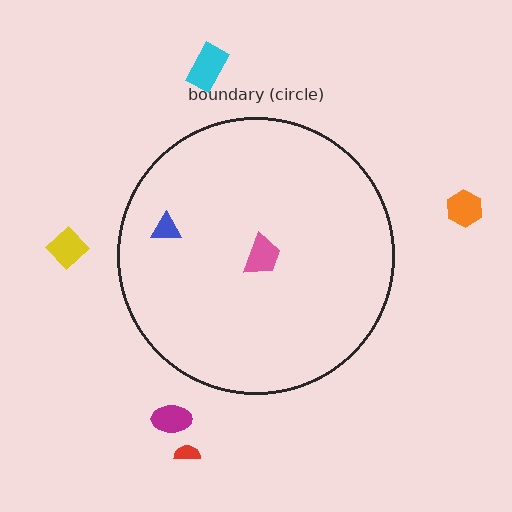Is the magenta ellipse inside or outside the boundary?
Outside.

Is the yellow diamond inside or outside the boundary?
Outside.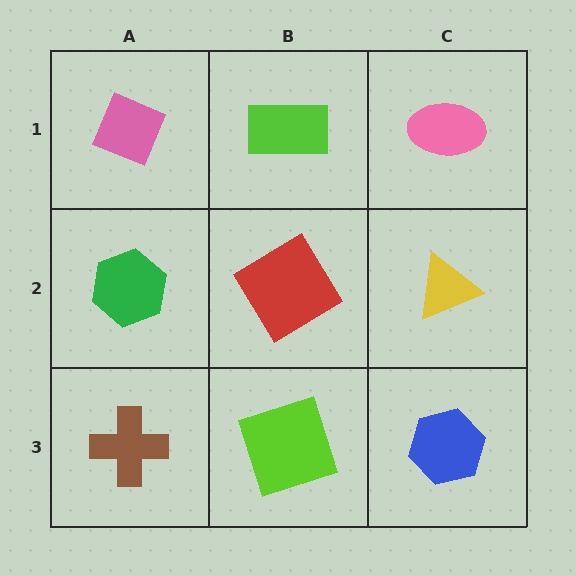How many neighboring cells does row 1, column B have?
3.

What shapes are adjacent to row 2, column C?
A pink ellipse (row 1, column C), a blue hexagon (row 3, column C), a red diamond (row 2, column B).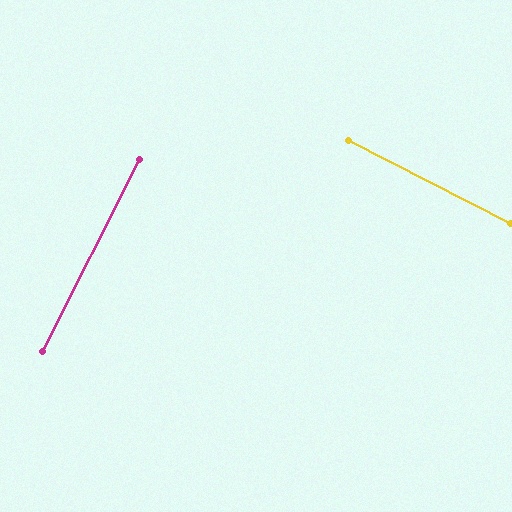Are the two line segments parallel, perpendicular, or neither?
Perpendicular — they meet at approximately 90°.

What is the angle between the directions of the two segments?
Approximately 90 degrees.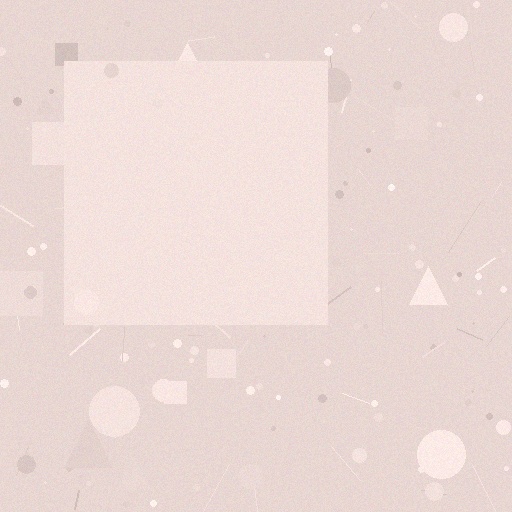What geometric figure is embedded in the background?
A square is embedded in the background.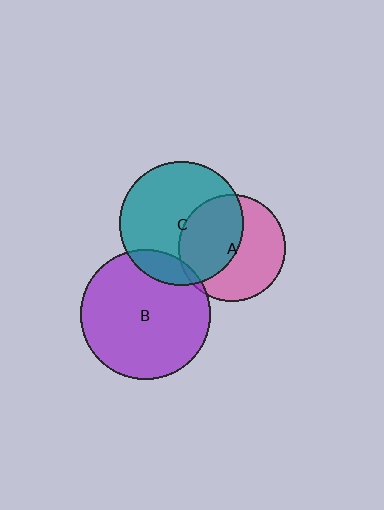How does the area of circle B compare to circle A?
Approximately 1.5 times.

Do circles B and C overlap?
Yes.